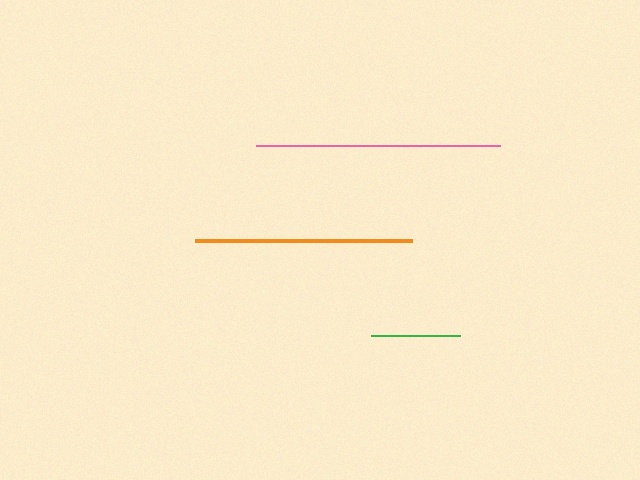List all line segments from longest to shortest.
From longest to shortest: pink, orange, green.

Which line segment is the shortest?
The green line is the shortest at approximately 89 pixels.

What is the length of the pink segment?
The pink segment is approximately 244 pixels long.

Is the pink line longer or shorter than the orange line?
The pink line is longer than the orange line.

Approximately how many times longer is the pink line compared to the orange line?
The pink line is approximately 1.1 times the length of the orange line.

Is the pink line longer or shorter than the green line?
The pink line is longer than the green line.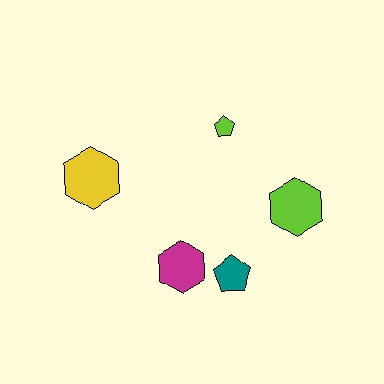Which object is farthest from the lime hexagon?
The yellow hexagon is farthest from the lime hexagon.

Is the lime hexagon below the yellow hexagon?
Yes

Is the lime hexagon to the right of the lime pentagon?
Yes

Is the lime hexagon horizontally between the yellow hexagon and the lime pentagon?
No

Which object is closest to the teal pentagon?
The magenta hexagon is closest to the teal pentagon.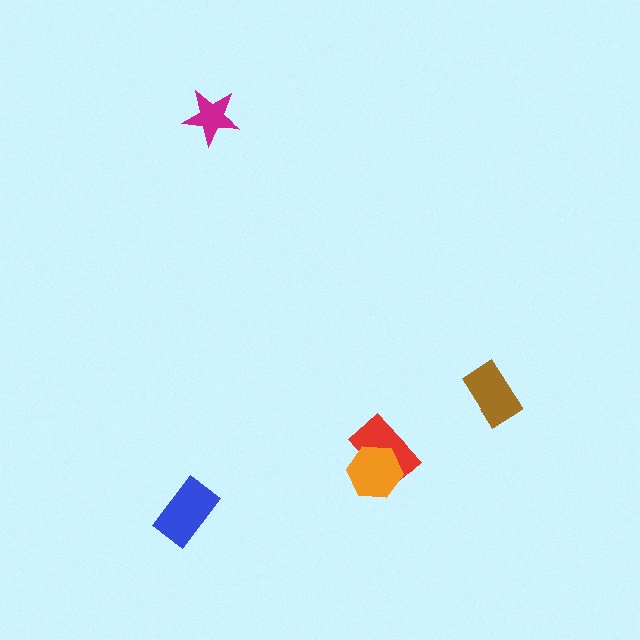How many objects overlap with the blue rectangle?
0 objects overlap with the blue rectangle.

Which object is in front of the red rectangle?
The orange hexagon is in front of the red rectangle.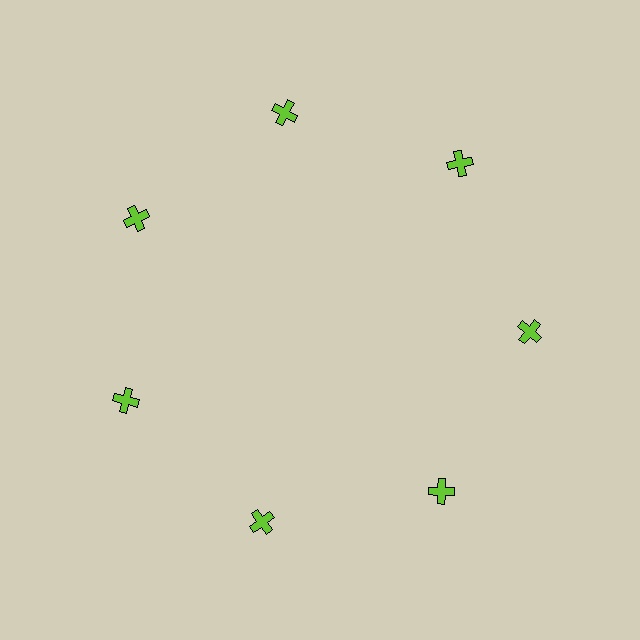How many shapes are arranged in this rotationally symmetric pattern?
There are 7 shapes, arranged in 7 groups of 1.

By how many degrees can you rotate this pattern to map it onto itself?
The pattern maps onto itself every 51 degrees of rotation.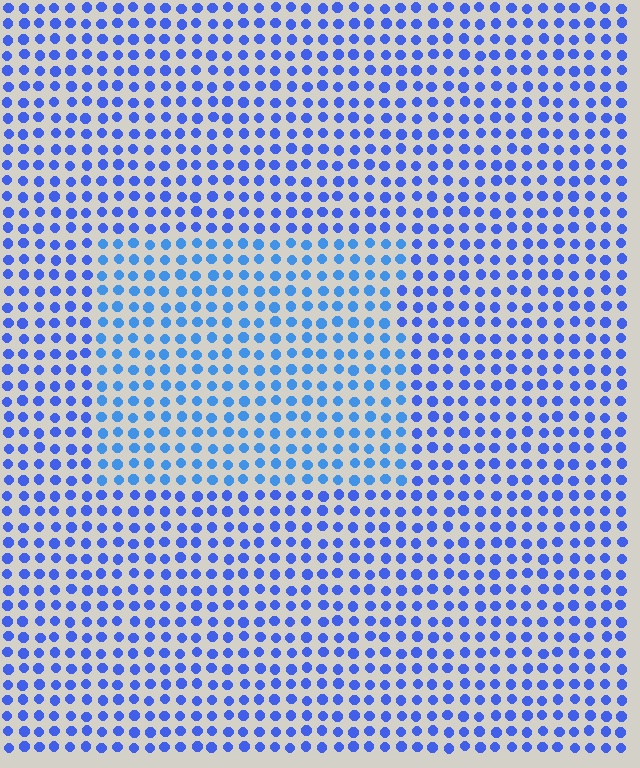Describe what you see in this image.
The image is filled with small blue elements in a uniform arrangement. A rectangle-shaped region is visible where the elements are tinted to a slightly different hue, forming a subtle color boundary.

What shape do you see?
I see a rectangle.